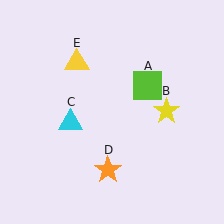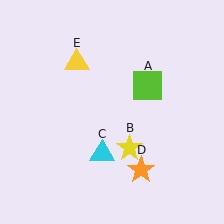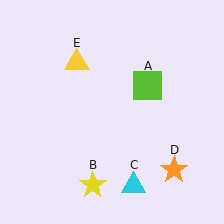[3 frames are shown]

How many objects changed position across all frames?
3 objects changed position: yellow star (object B), cyan triangle (object C), orange star (object D).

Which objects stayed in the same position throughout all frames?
Lime square (object A) and yellow triangle (object E) remained stationary.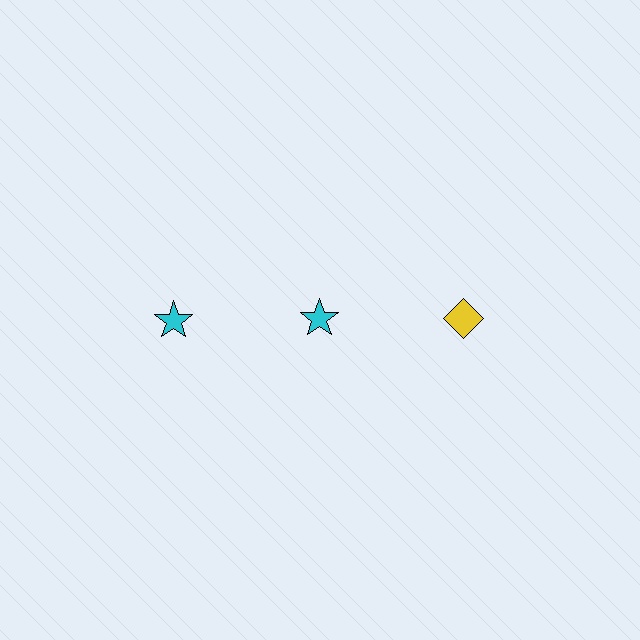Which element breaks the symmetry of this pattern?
The yellow diamond in the top row, center column breaks the symmetry. All other shapes are cyan stars.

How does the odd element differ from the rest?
It differs in both color (yellow instead of cyan) and shape (diamond instead of star).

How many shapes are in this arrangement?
There are 3 shapes arranged in a grid pattern.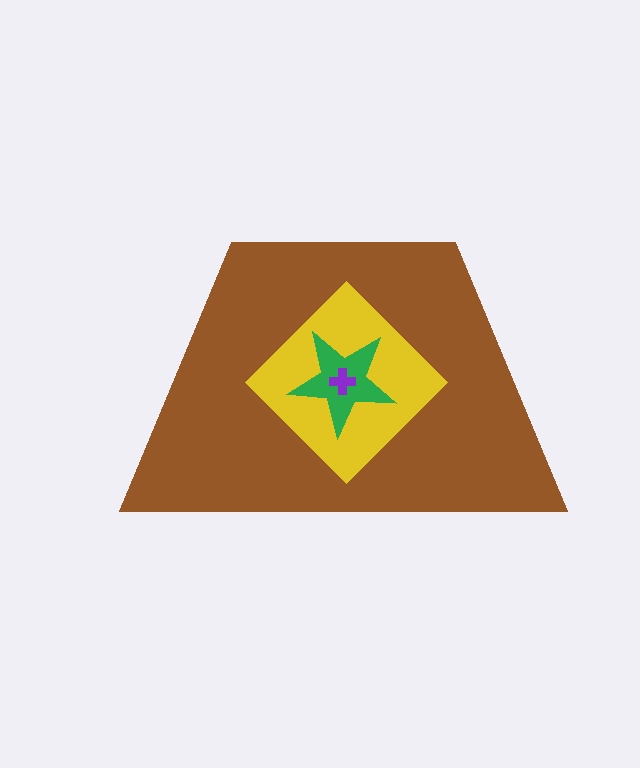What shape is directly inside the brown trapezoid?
The yellow diamond.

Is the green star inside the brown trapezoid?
Yes.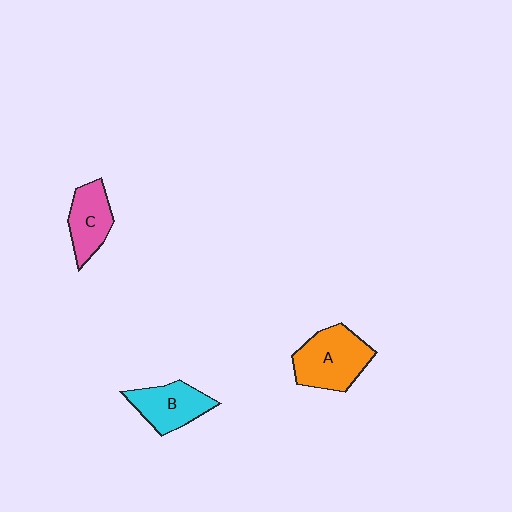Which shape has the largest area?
Shape A (orange).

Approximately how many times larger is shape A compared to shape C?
Approximately 1.4 times.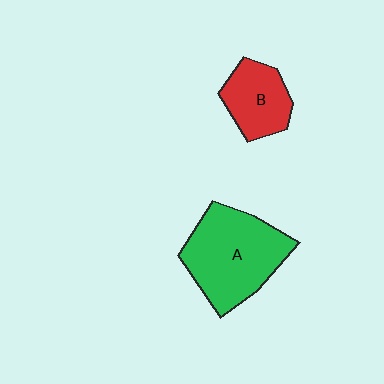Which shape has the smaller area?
Shape B (red).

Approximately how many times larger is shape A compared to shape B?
Approximately 1.9 times.